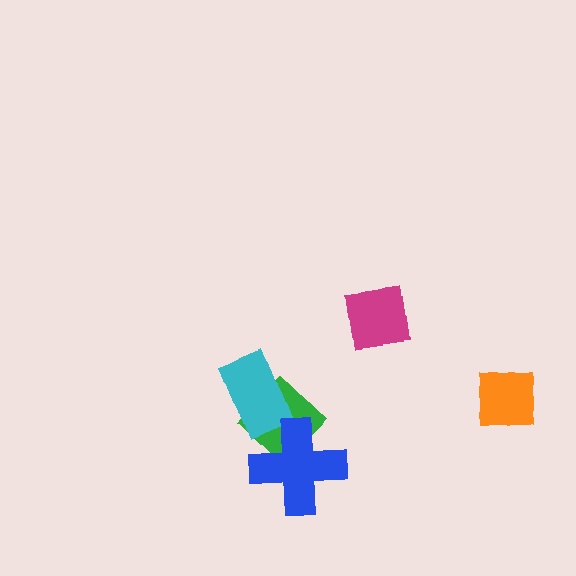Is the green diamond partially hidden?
Yes, it is partially covered by another shape.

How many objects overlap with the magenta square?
0 objects overlap with the magenta square.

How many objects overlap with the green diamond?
2 objects overlap with the green diamond.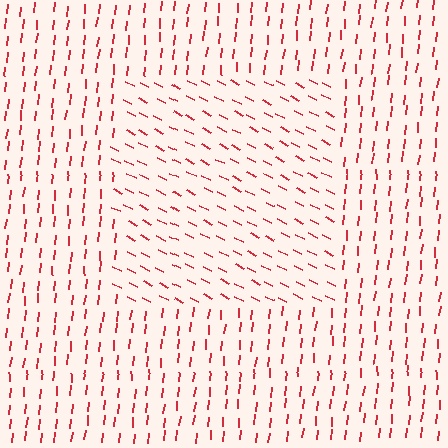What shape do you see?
I see a rectangle.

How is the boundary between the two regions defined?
The boundary is defined purely by a change in line orientation (approximately 69 degrees difference). All lines are the same color and thickness.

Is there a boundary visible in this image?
Yes, there is a texture boundary formed by a change in line orientation.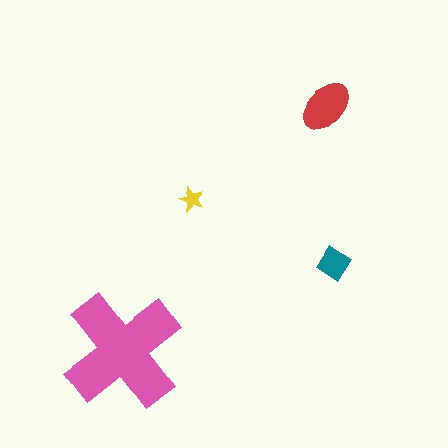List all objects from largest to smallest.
The pink cross, the red ellipse, the teal diamond, the yellow star.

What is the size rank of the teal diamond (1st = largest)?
3rd.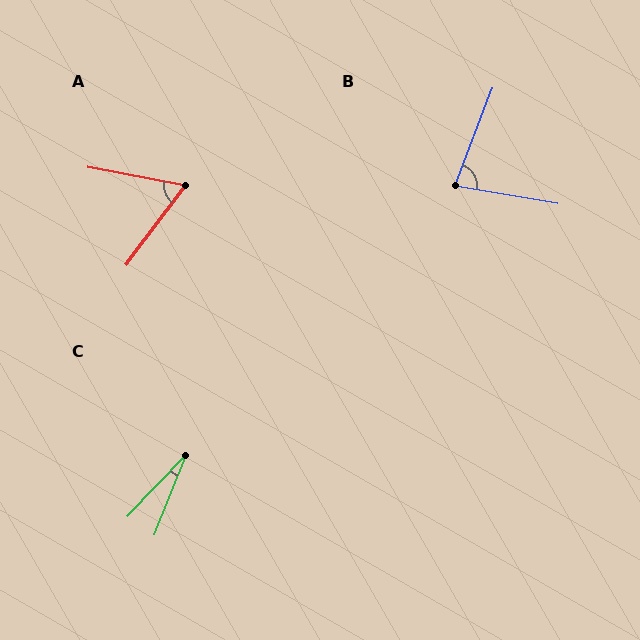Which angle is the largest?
B, at approximately 79 degrees.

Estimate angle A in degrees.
Approximately 64 degrees.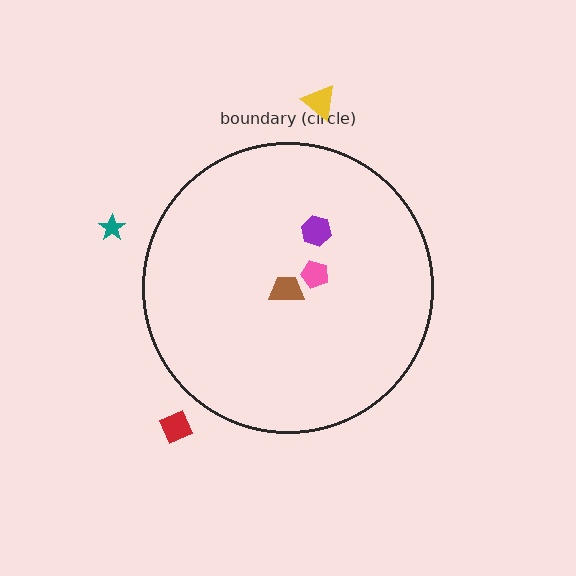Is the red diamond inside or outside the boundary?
Outside.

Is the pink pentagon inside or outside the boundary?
Inside.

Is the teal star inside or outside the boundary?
Outside.